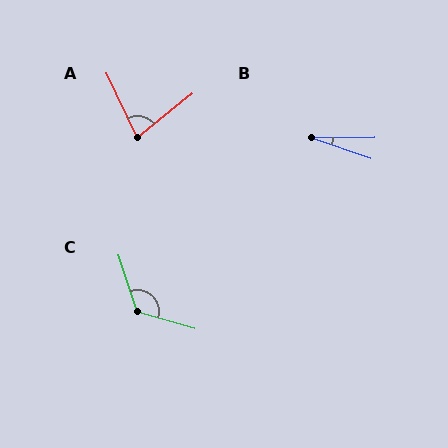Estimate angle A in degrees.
Approximately 76 degrees.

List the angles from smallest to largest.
B (19°), A (76°), C (124°).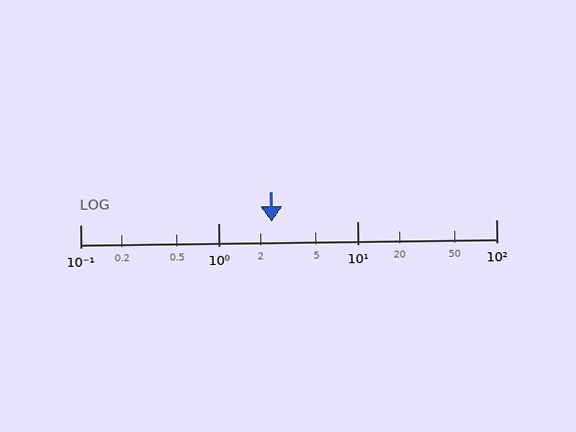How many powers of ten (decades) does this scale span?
The scale spans 3 decades, from 0.1 to 100.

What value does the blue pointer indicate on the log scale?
The pointer indicates approximately 2.4.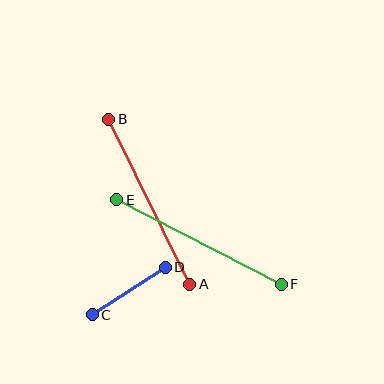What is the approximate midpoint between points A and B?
The midpoint is at approximately (149, 202) pixels.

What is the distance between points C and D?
The distance is approximately 87 pixels.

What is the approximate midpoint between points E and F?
The midpoint is at approximately (199, 242) pixels.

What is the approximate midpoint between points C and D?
The midpoint is at approximately (129, 291) pixels.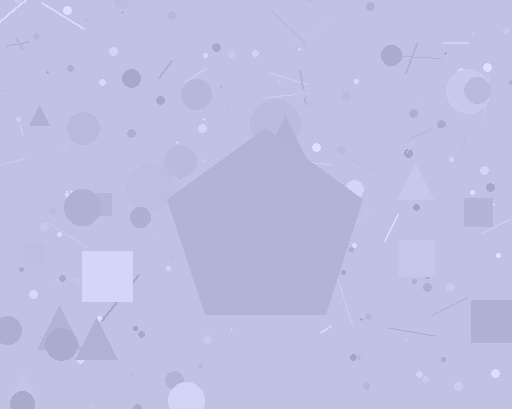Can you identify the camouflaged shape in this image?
The camouflaged shape is a pentagon.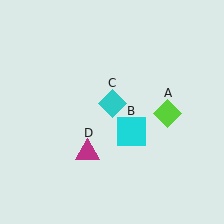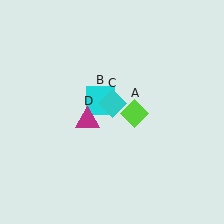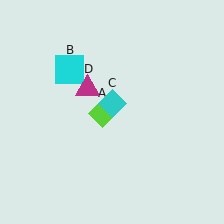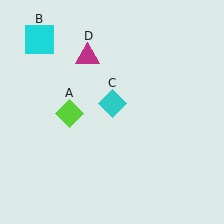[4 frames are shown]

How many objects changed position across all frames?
3 objects changed position: lime diamond (object A), cyan square (object B), magenta triangle (object D).